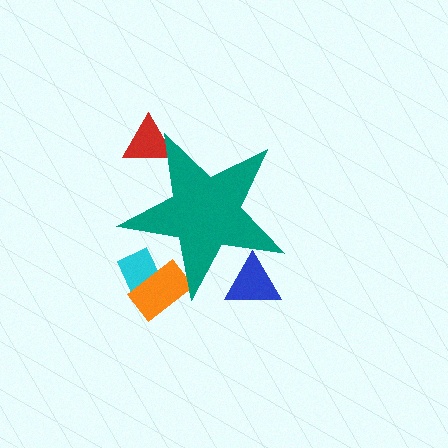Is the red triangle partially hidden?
Yes, the red triangle is partially hidden behind the teal star.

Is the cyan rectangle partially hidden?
Yes, the cyan rectangle is partially hidden behind the teal star.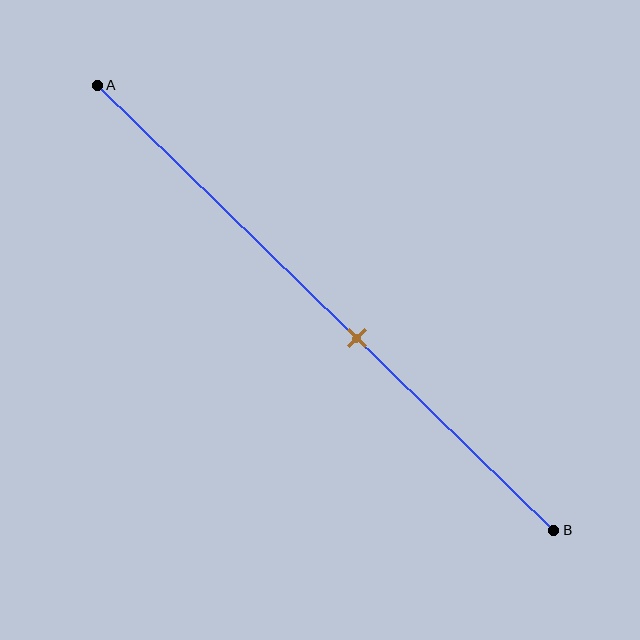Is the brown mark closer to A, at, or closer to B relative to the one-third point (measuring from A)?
The brown mark is closer to point B than the one-third point of segment AB.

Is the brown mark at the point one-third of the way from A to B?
No, the mark is at about 55% from A, not at the 33% one-third point.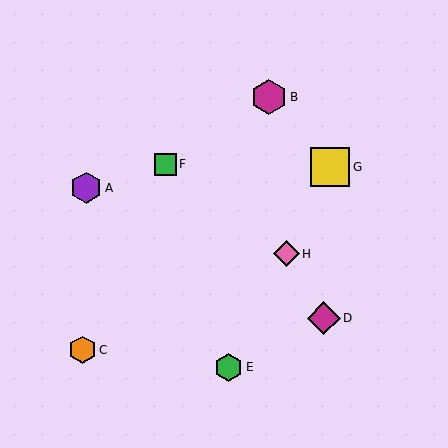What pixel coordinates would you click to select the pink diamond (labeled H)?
Click at (286, 254) to select the pink diamond H.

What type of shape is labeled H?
Shape H is a pink diamond.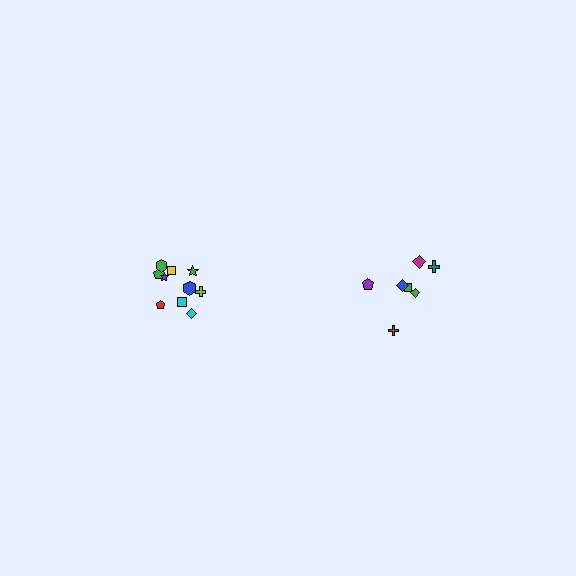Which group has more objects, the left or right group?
The left group.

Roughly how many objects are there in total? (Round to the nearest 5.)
Roughly 15 objects in total.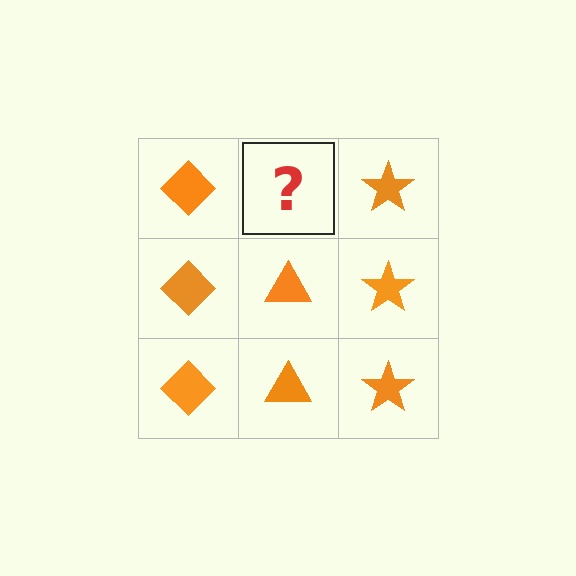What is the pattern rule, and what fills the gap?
The rule is that each column has a consistent shape. The gap should be filled with an orange triangle.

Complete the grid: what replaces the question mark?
The question mark should be replaced with an orange triangle.